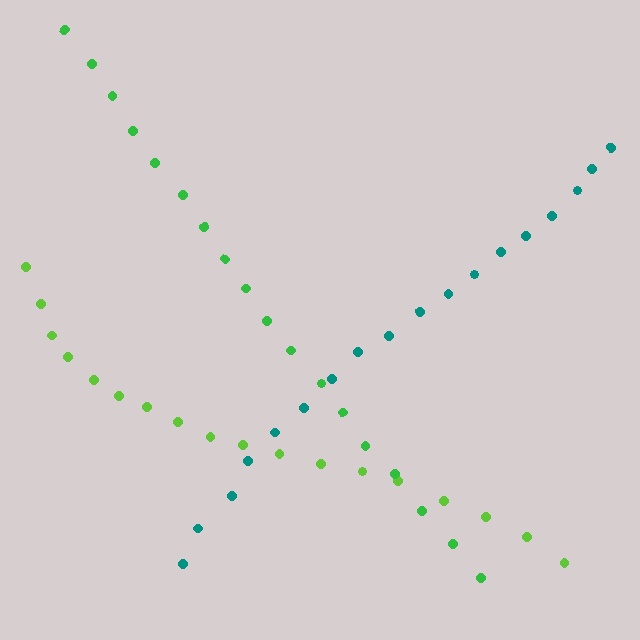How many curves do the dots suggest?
There are 3 distinct paths.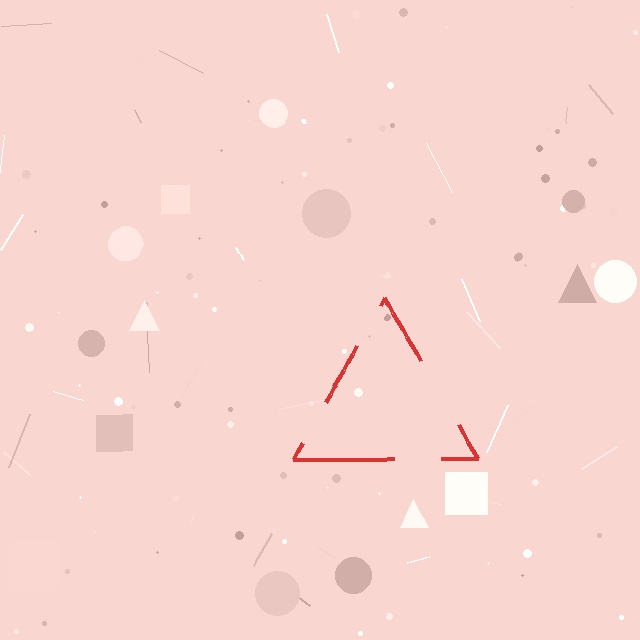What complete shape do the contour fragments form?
The contour fragments form a triangle.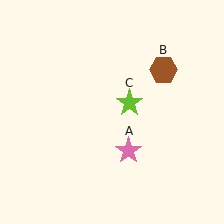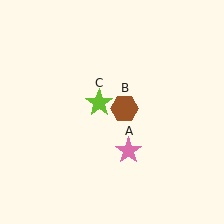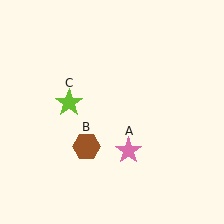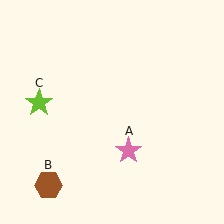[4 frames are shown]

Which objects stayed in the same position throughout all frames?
Pink star (object A) remained stationary.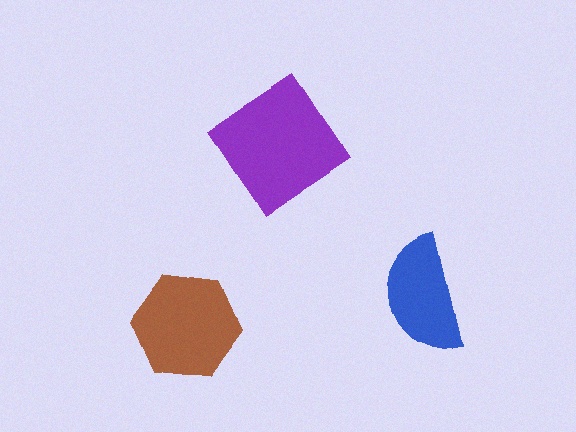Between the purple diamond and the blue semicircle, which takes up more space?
The purple diamond.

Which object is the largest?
The purple diamond.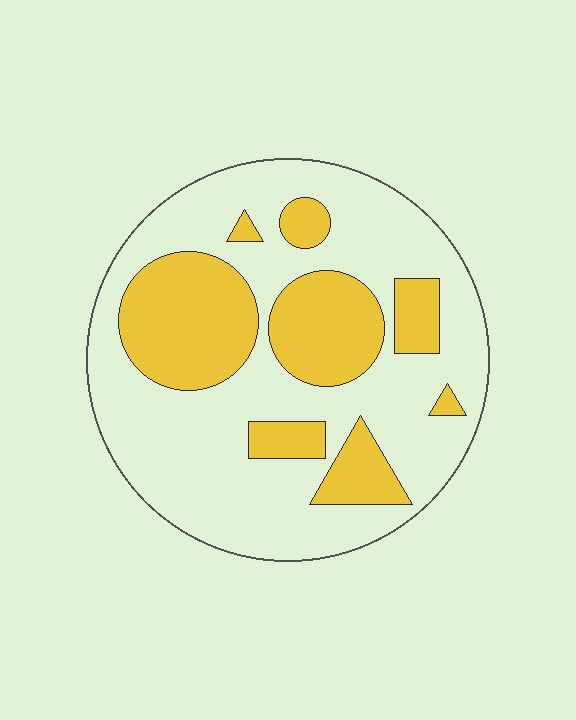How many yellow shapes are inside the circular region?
8.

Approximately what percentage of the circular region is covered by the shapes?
Approximately 30%.